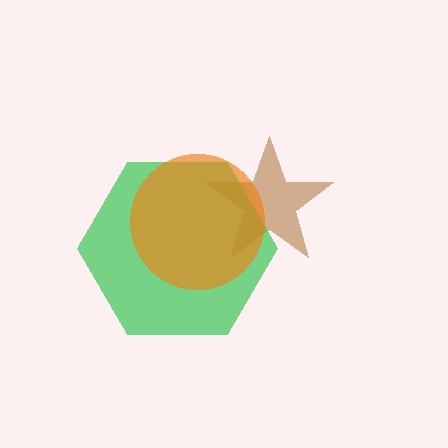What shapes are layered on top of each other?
The layered shapes are: a brown star, a green hexagon, an orange circle.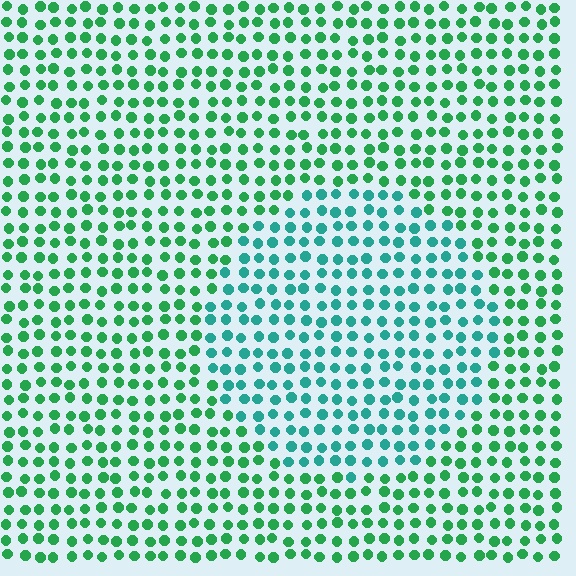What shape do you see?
I see a circle.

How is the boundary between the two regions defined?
The boundary is defined purely by a slight shift in hue (about 34 degrees). Spacing, size, and orientation are identical on both sides.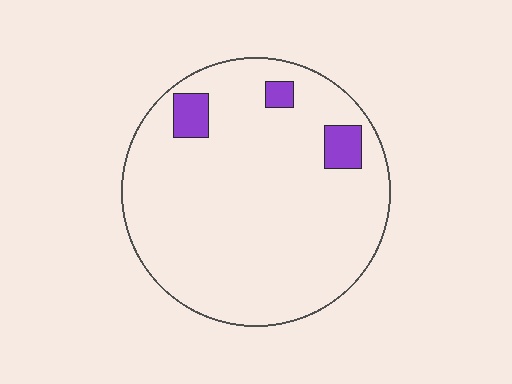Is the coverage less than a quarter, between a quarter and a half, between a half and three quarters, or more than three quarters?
Less than a quarter.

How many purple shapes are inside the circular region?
3.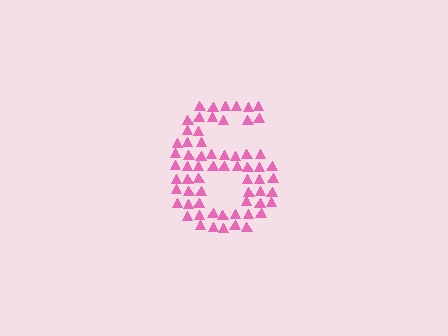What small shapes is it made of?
It is made of small triangles.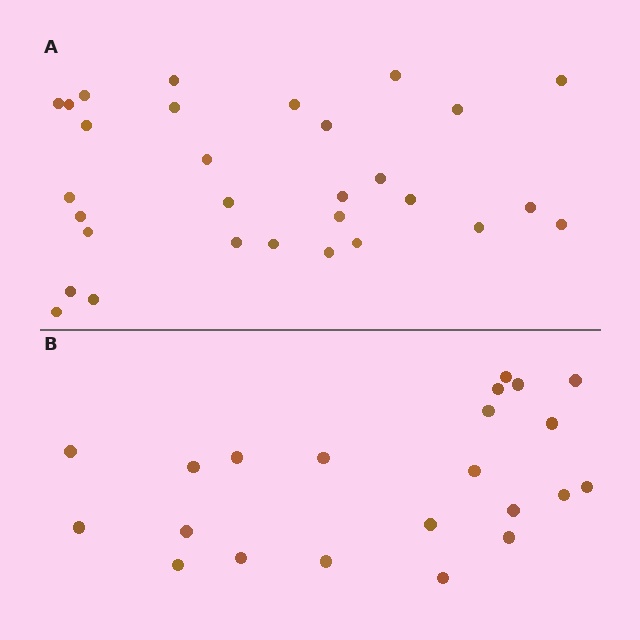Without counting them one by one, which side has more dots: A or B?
Region A (the top region) has more dots.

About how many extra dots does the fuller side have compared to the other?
Region A has roughly 8 or so more dots than region B.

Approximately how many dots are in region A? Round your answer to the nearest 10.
About 30 dots.